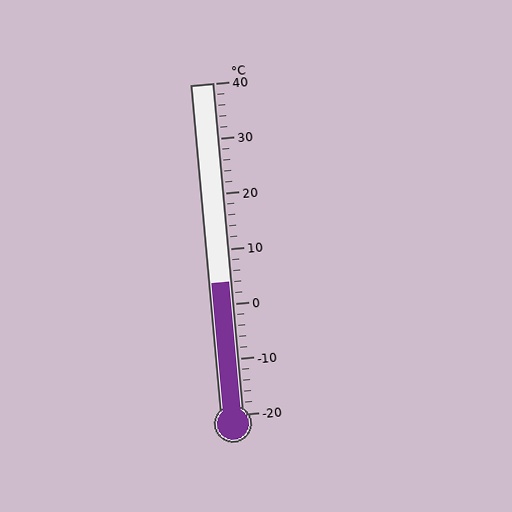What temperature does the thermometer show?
The thermometer shows approximately 4°C.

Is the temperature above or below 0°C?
The temperature is above 0°C.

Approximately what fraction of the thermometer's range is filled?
The thermometer is filled to approximately 40% of its range.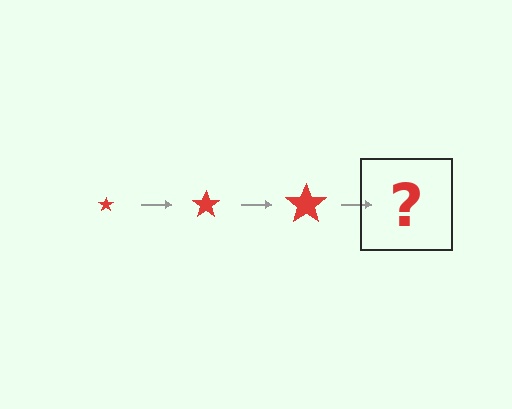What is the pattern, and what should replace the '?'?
The pattern is that the star gets progressively larger each step. The '?' should be a red star, larger than the previous one.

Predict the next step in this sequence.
The next step is a red star, larger than the previous one.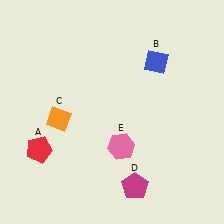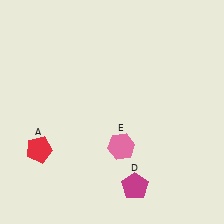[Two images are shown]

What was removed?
The orange diamond (C), the blue diamond (B) were removed in Image 2.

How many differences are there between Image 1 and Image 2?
There are 2 differences between the two images.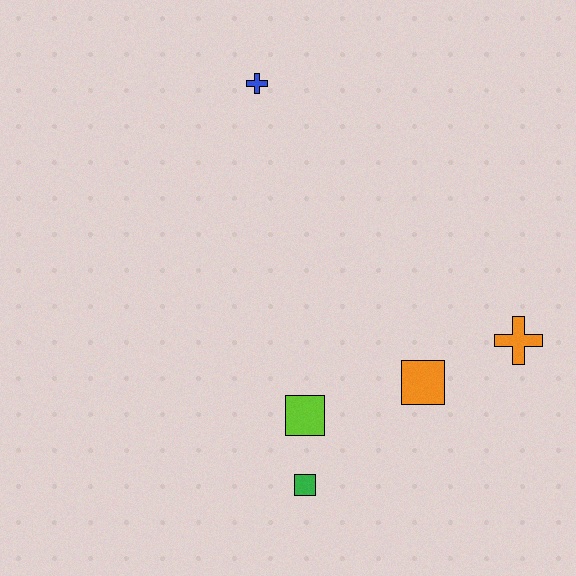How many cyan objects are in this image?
There are no cyan objects.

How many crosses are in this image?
There are 2 crosses.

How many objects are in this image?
There are 5 objects.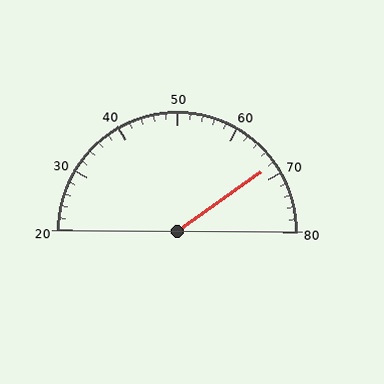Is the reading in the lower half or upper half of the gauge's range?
The reading is in the upper half of the range (20 to 80).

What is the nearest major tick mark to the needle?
The nearest major tick mark is 70.